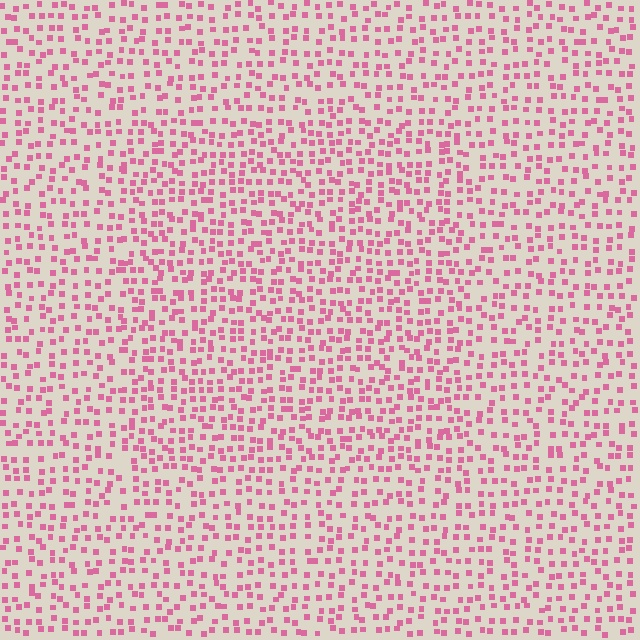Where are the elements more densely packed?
The elements are more densely packed inside the rectangle boundary.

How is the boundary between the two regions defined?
The boundary is defined by a change in element density (approximately 1.4x ratio). All elements are the same color, size, and shape.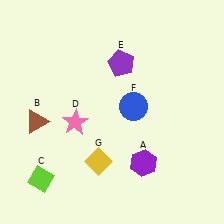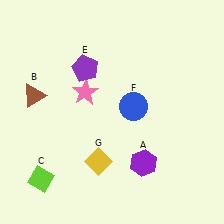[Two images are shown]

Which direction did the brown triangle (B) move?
The brown triangle (B) moved up.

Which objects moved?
The objects that moved are: the brown triangle (B), the pink star (D), the purple pentagon (E).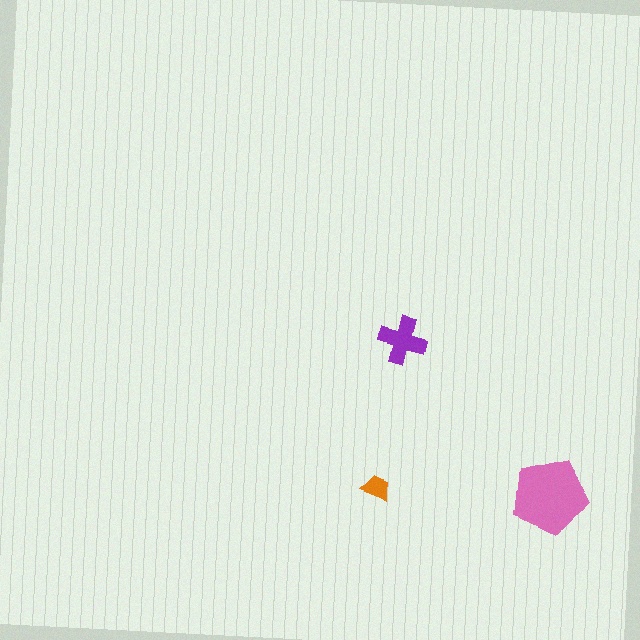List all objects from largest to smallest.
The pink pentagon, the purple cross, the orange trapezoid.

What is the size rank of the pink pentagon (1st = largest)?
1st.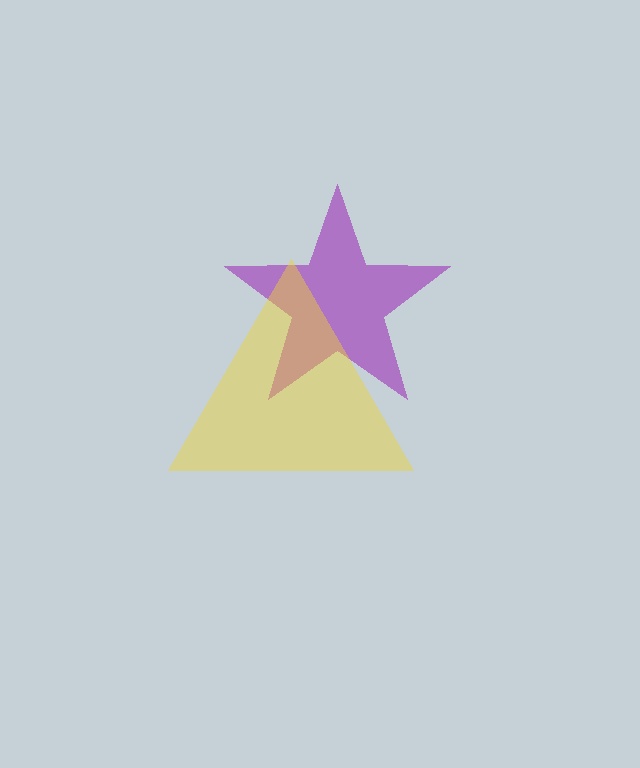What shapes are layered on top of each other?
The layered shapes are: a purple star, a yellow triangle.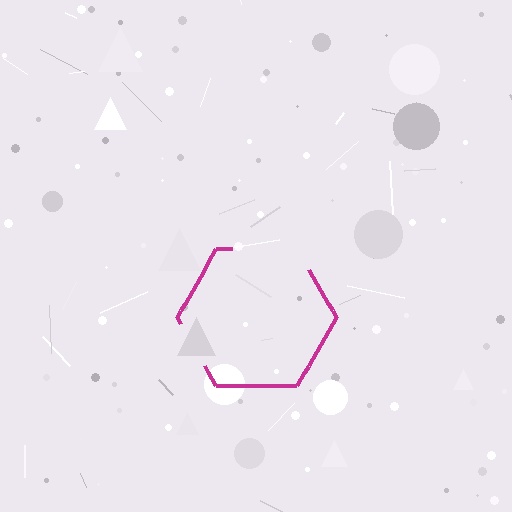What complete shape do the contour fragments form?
The contour fragments form a hexagon.